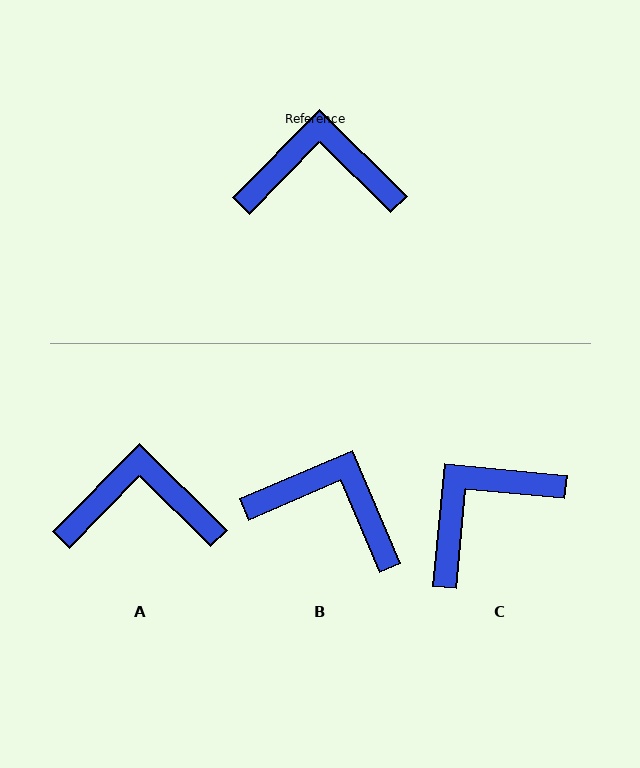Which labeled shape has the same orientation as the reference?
A.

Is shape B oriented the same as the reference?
No, it is off by about 22 degrees.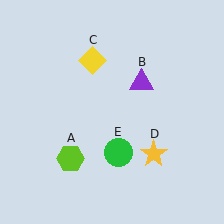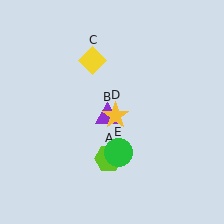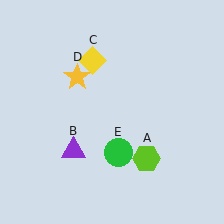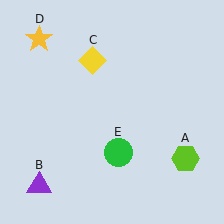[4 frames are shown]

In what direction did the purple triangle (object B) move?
The purple triangle (object B) moved down and to the left.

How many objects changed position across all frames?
3 objects changed position: lime hexagon (object A), purple triangle (object B), yellow star (object D).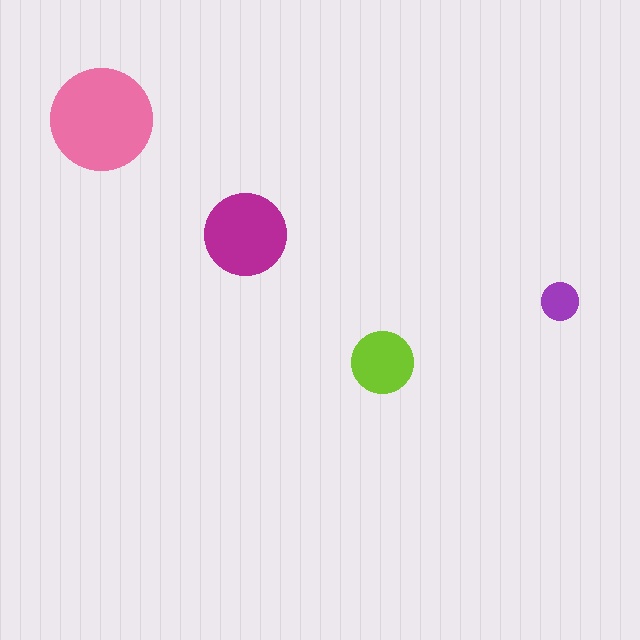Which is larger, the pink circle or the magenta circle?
The pink one.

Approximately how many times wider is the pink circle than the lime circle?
About 1.5 times wider.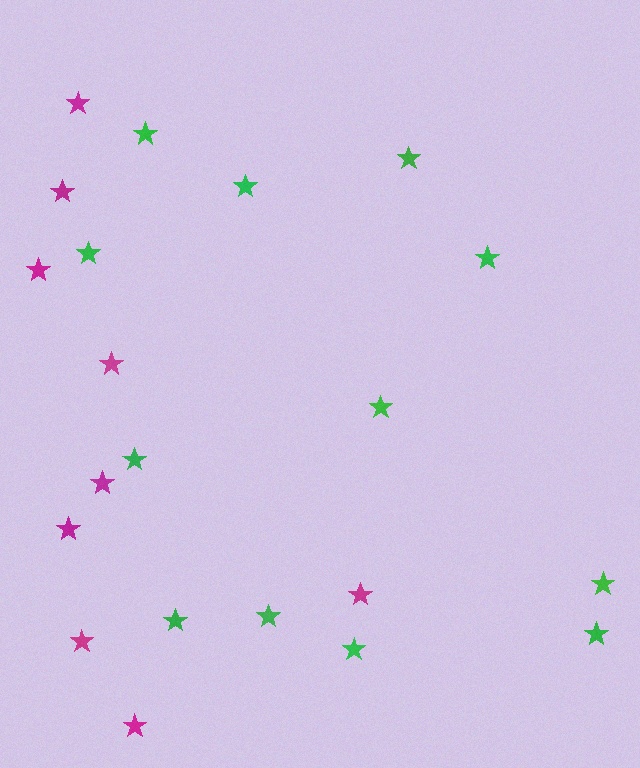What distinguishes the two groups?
There are 2 groups: one group of green stars (12) and one group of magenta stars (9).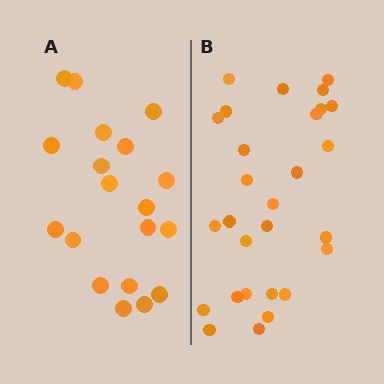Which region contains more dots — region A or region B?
Region B (the right region) has more dots.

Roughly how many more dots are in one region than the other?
Region B has roughly 8 or so more dots than region A.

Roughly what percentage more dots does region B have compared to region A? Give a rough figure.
About 45% more.